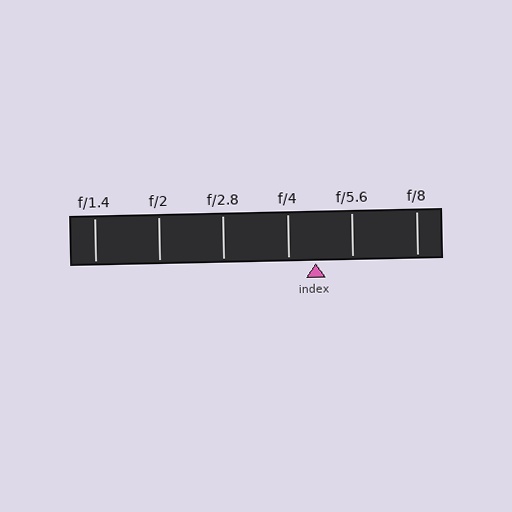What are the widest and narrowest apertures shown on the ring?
The widest aperture shown is f/1.4 and the narrowest is f/8.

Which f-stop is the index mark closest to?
The index mark is closest to f/4.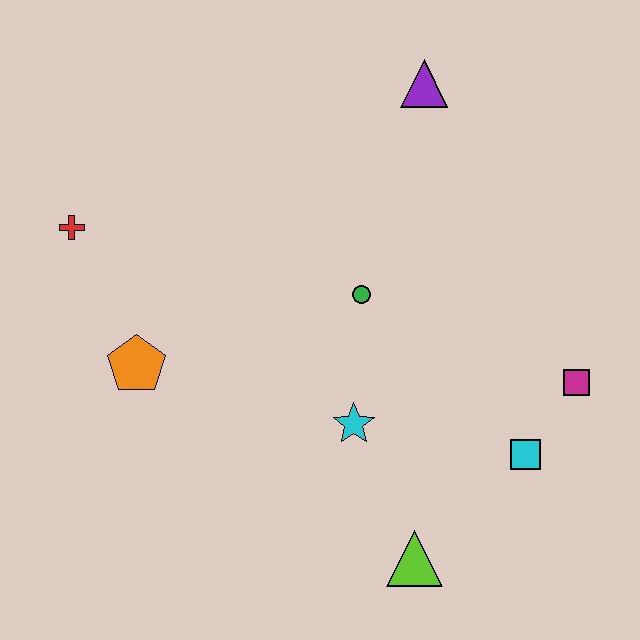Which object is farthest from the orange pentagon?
The magenta square is farthest from the orange pentagon.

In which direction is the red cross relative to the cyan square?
The red cross is to the left of the cyan square.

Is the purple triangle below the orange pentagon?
No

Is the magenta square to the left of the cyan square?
No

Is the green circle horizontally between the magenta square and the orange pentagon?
Yes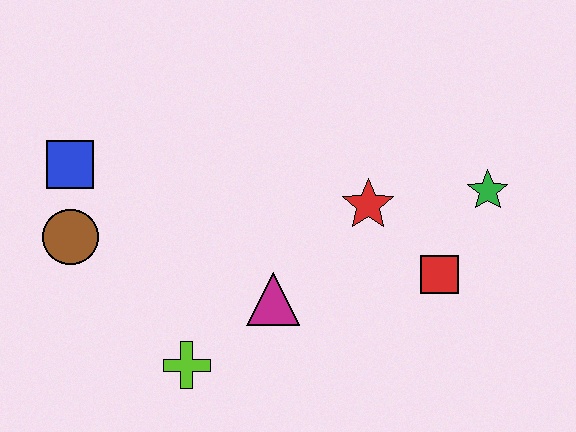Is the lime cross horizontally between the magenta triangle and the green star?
No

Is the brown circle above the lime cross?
Yes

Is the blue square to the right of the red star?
No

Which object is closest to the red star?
The red square is closest to the red star.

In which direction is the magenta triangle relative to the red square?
The magenta triangle is to the left of the red square.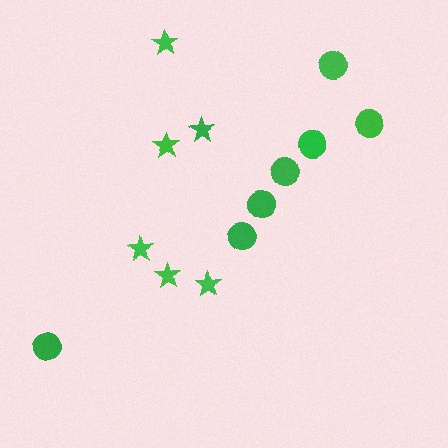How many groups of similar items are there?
There are 2 groups: one group of stars (6) and one group of circles (7).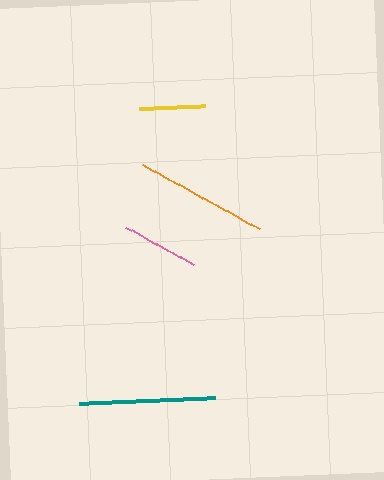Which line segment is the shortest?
The yellow line is the shortest at approximately 67 pixels.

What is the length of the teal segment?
The teal segment is approximately 136 pixels long.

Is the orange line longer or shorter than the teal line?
The teal line is longer than the orange line.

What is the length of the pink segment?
The pink segment is approximately 77 pixels long.